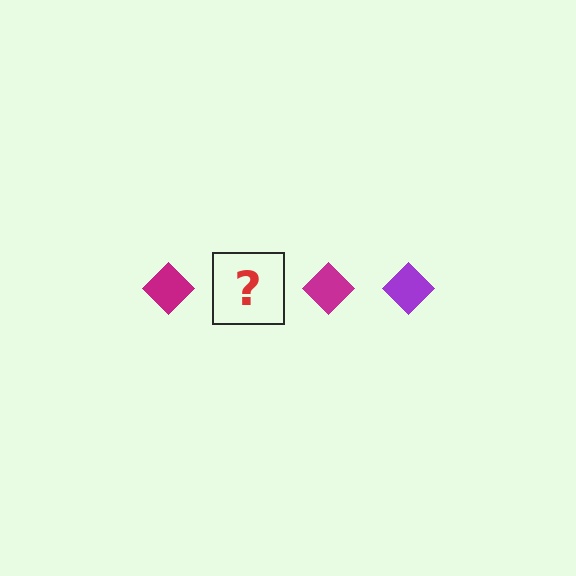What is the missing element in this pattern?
The missing element is a purple diamond.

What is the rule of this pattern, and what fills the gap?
The rule is that the pattern cycles through magenta, purple diamonds. The gap should be filled with a purple diamond.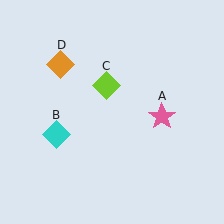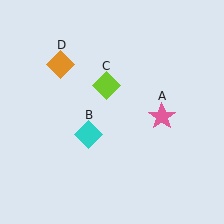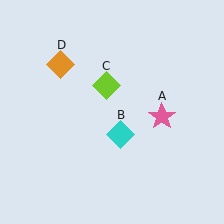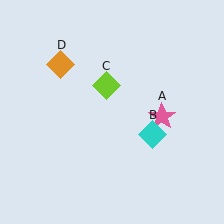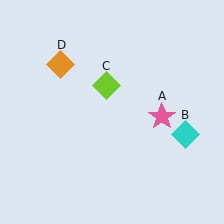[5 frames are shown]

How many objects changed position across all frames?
1 object changed position: cyan diamond (object B).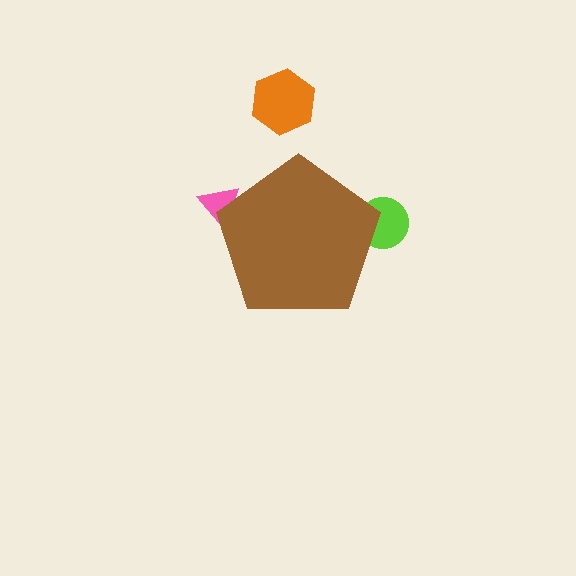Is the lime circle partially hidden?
Yes, the lime circle is partially hidden behind the brown pentagon.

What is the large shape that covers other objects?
A brown pentagon.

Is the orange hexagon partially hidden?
No, the orange hexagon is fully visible.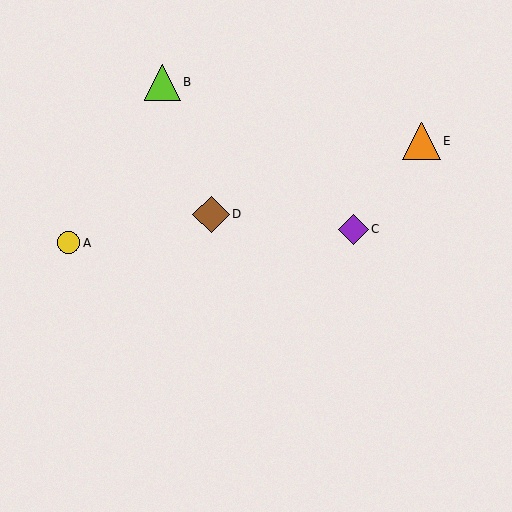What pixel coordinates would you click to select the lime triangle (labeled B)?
Click at (162, 83) to select the lime triangle B.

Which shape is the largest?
The orange triangle (labeled E) is the largest.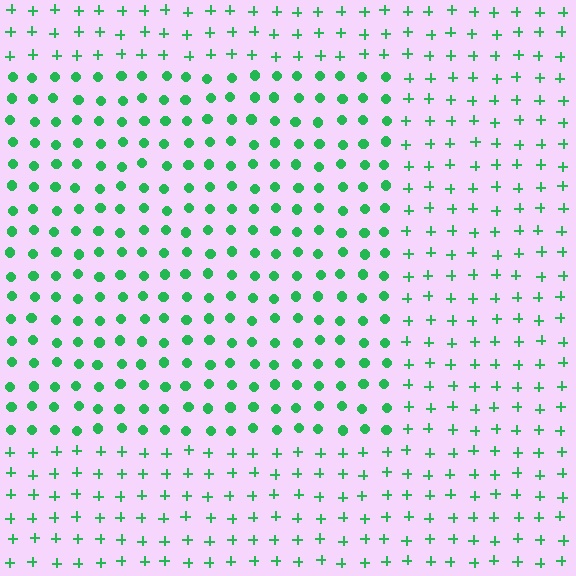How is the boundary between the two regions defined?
The boundary is defined by a change in element shape: circles inside vs. plus signs outside. All elements share the same color and spacing.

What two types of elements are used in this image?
The image uses circles inside the rectangle region and plus signs outside it.